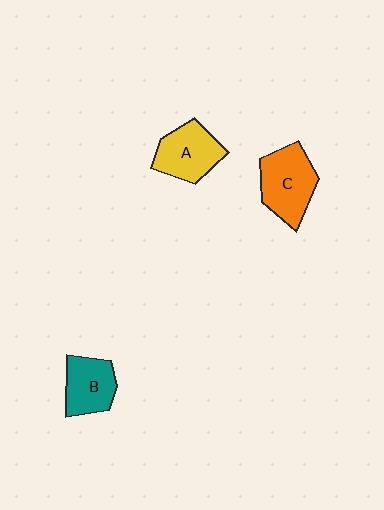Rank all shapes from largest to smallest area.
From largest to smallest: C (orange), A (yellow), B (teal).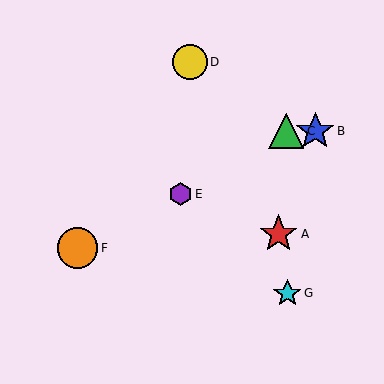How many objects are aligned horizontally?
2 objects (B, C) are aligned horizontally.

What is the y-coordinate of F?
Object F is at y≈248.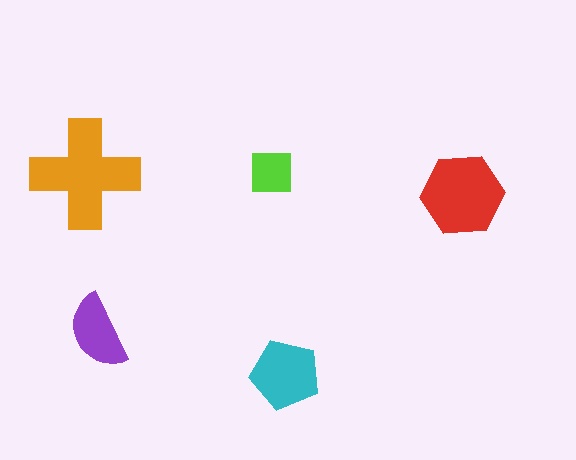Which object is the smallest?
The lime square.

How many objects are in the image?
There are 5 objects in the image.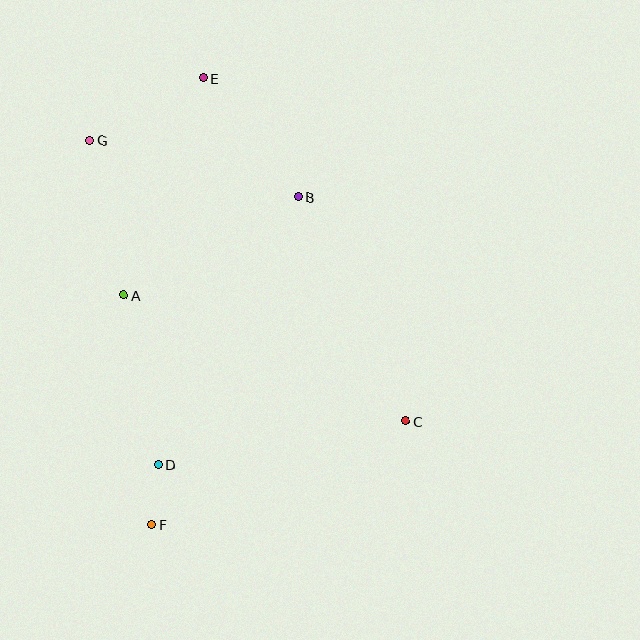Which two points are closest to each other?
Points D and F are closest to each other.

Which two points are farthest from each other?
Points E and F are farthest from each other.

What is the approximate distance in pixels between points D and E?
The distance between D and E is approximately 389 pixels.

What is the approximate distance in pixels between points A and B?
The distance between A and B is approximately 200 pixels.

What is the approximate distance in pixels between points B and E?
The distance between B and E is approximately 152 pixels.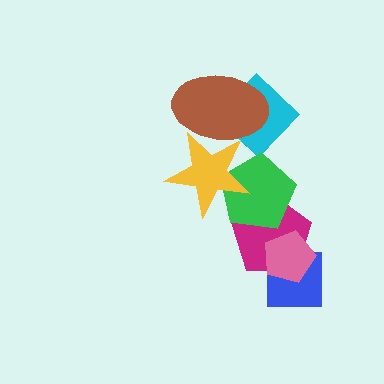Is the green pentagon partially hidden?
Yes, it is partially covered by another shape.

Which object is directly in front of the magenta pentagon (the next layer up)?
The pink pentagon is directly in front of the magenta pentagon.